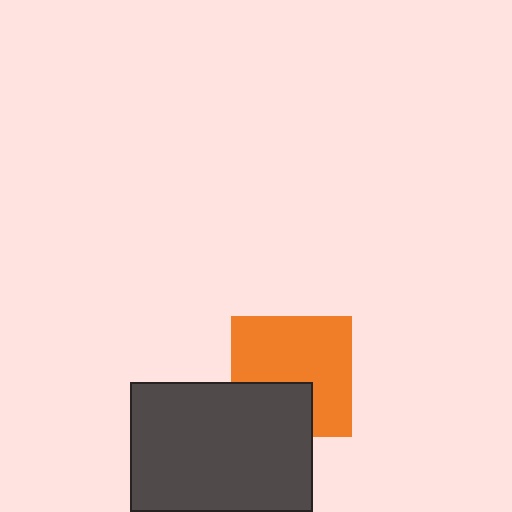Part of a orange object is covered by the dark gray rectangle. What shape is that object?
It is a square.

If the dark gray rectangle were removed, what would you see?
You would see the complete orange square.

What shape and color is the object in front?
The object in front is a dark gray rectangle.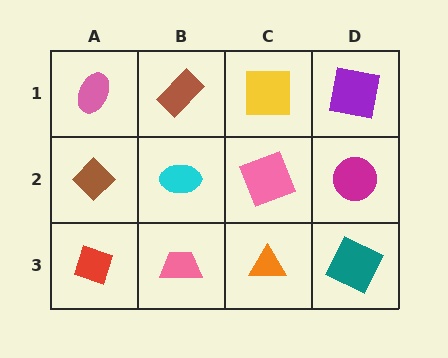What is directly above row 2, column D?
A purple square.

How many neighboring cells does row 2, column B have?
4.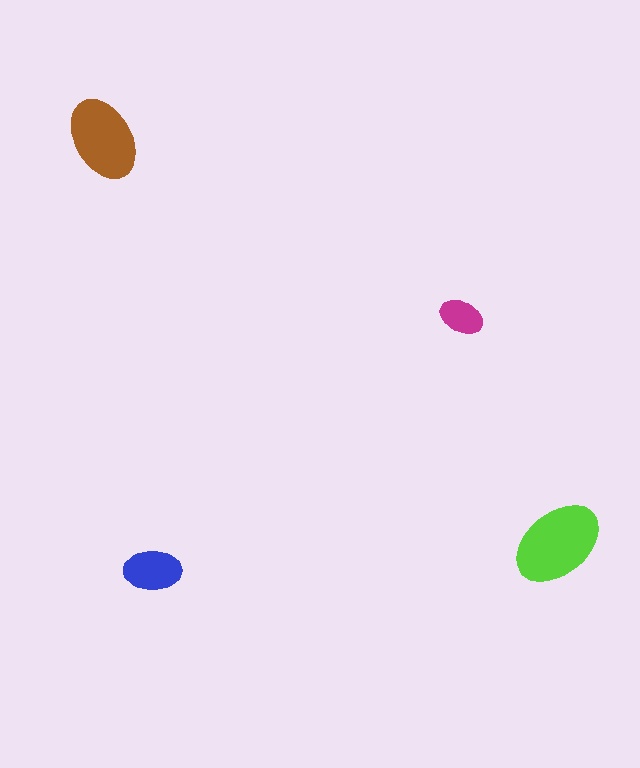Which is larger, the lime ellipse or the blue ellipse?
The lime one.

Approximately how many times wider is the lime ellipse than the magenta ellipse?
About 2 times wider.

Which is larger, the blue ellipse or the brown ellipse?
The brown one.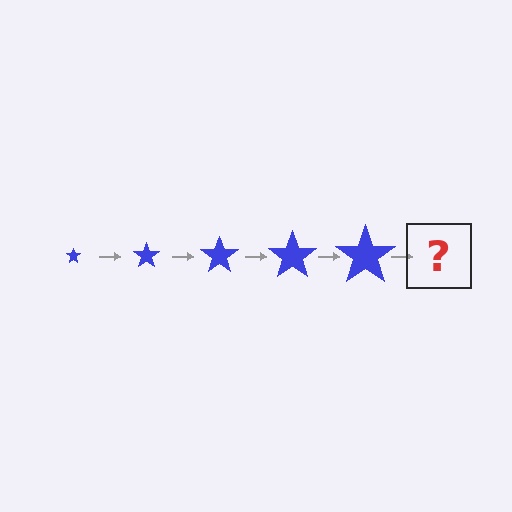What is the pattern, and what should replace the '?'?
The pattern is that the star gets progressively larger each step. The '?' should be a blue star, larger than the previous one.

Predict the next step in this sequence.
The next step is a blue star, larger than the previous one.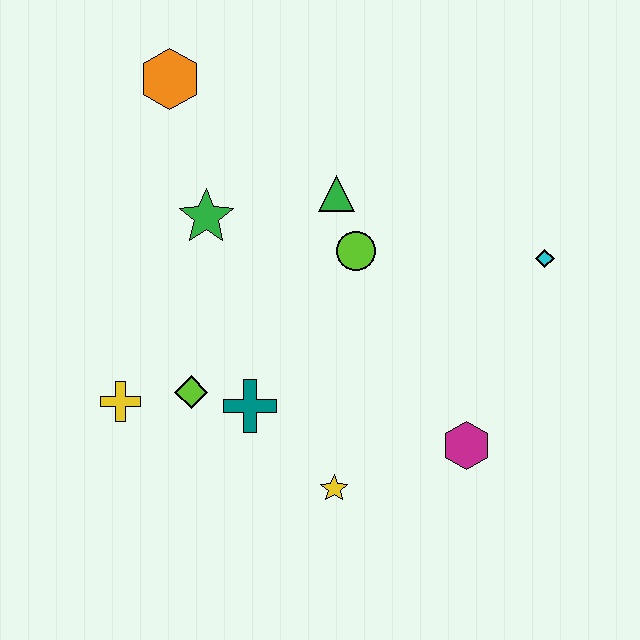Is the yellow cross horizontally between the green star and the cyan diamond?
No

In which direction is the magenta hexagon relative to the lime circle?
The magenta hexagon is below the lime circle.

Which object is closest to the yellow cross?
The lime diamond is closest to the yellow cross.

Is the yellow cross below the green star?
Yes